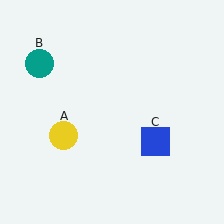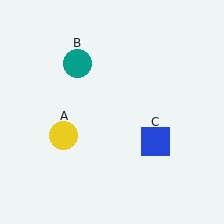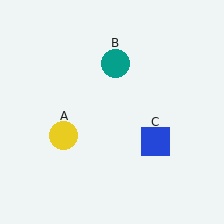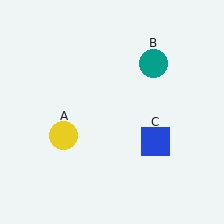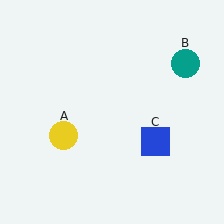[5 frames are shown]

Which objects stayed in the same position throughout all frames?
Yellow circle (object A) and blue square (object C) remained stationary.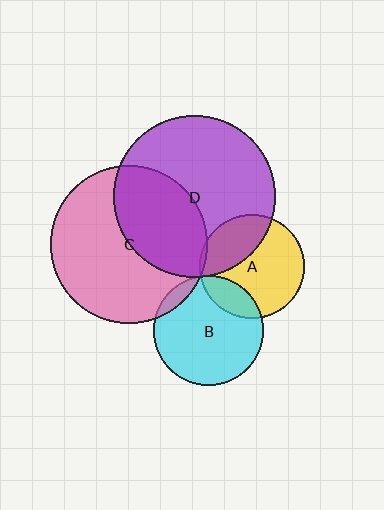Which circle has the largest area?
Circle D (purple).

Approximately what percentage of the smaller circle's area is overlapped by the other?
Approximately 20%.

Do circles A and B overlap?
Yes.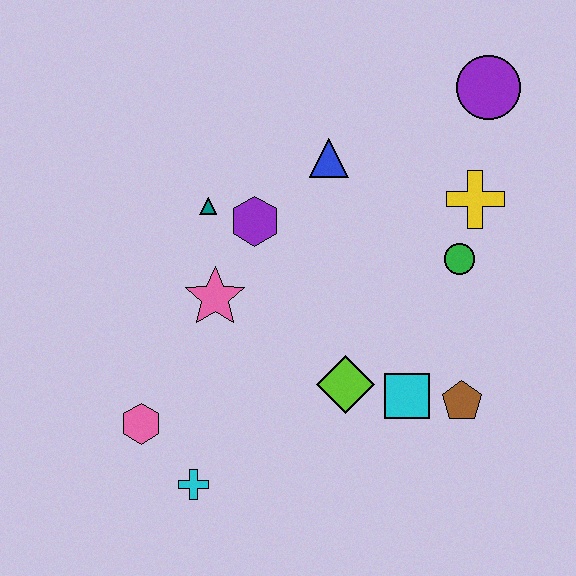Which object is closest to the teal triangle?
The purple hexagon is closest to the teal triangle.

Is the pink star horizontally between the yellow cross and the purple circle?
No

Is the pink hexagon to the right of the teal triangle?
No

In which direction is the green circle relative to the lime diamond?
The green circle is above the lime diamond.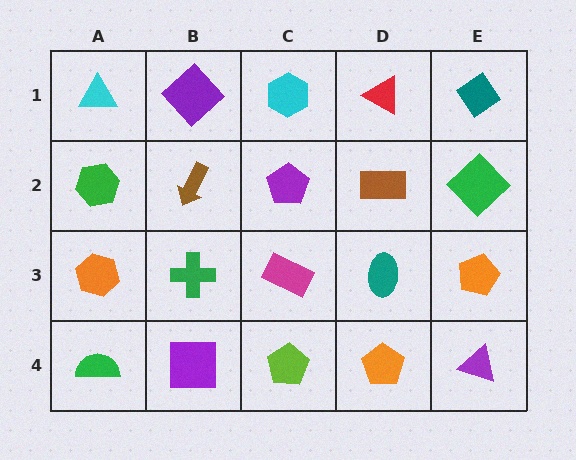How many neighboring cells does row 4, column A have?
2.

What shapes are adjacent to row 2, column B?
A purple diamond (row 1, column B), a green cross (row 3, column B), a green hexagon (row 2, column A), a purple pentagon (row 2, column C).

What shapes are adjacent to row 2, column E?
A teal diamond (row 1, column E), an orange pentagon (row 3, column E), a brown rectangle (row 2, column D).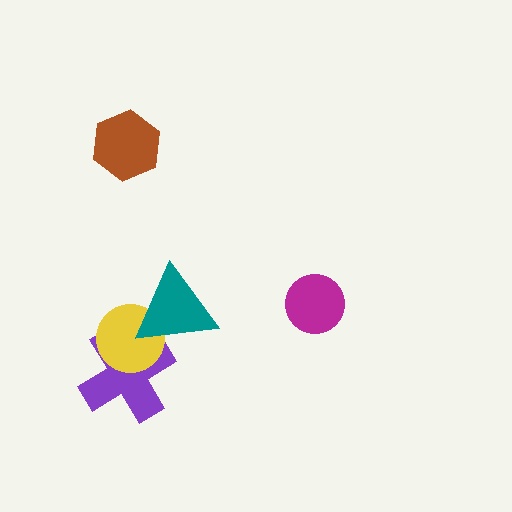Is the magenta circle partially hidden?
No, no other shape covers it.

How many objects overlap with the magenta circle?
0 objects overlap with the magenta circle.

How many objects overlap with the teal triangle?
2 objects overlap with the teal triangle.